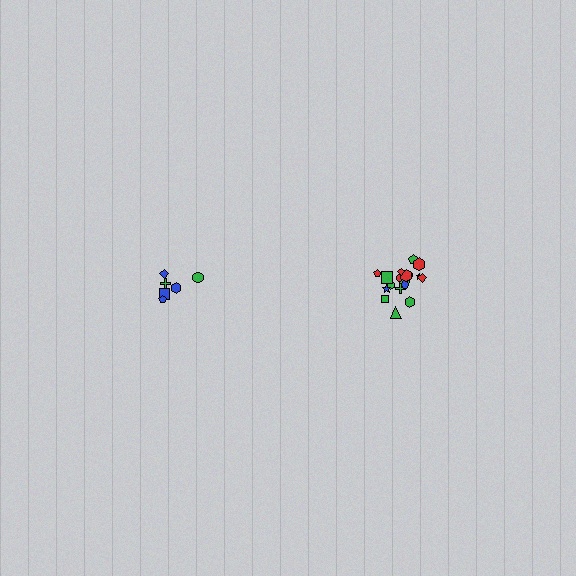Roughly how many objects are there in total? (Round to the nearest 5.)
Roughly 25 objects in total.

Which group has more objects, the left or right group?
The right group.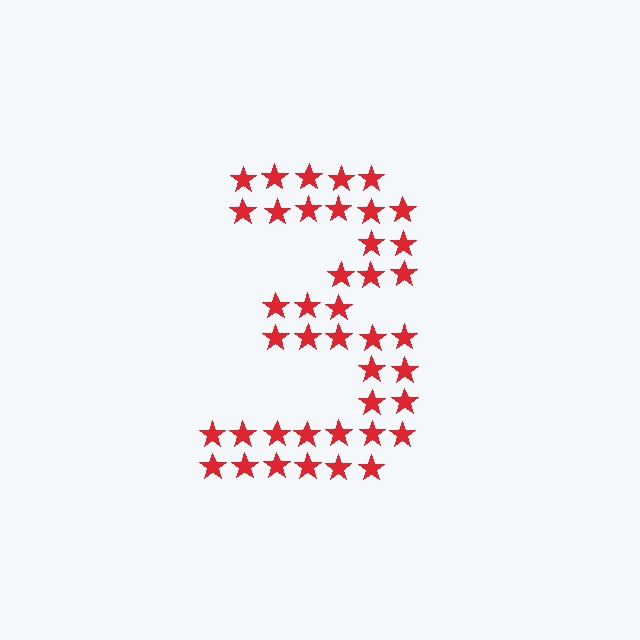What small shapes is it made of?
It is made of small stars.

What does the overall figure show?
The overall figure shows the digit 3.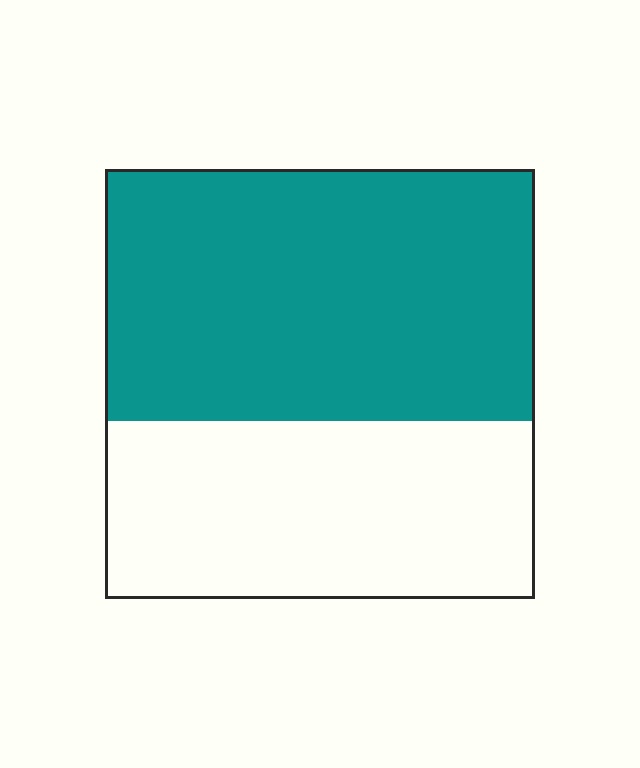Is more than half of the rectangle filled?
Yes.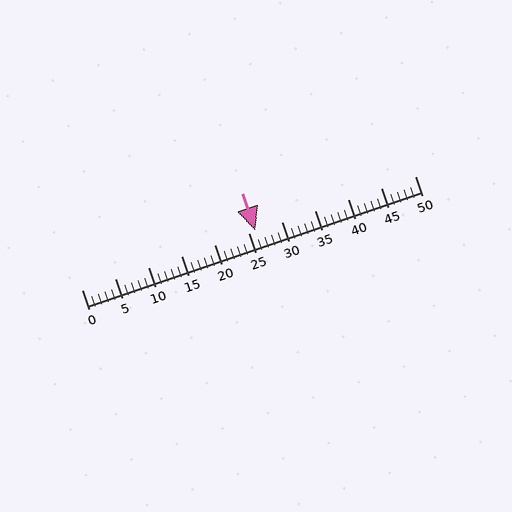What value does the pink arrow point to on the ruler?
The pink arrow points to approximately 26.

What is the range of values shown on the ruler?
The ruler shows values from 0 to 50.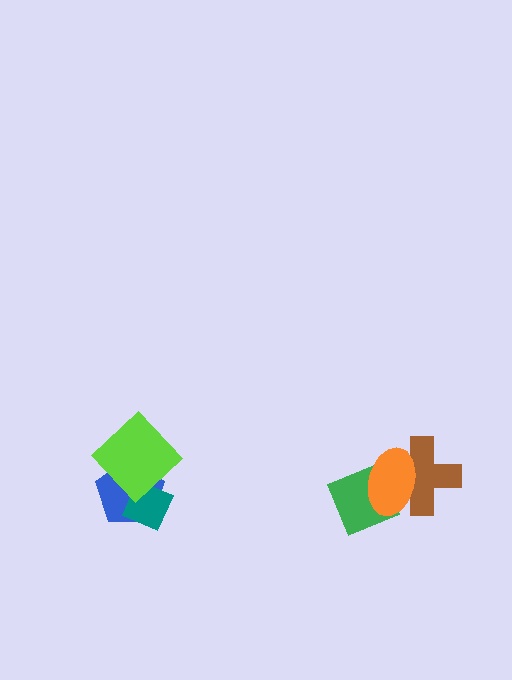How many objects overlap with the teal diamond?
2 objects overlap with the teal diamond.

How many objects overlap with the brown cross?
2 objects overlap with the brown cross.